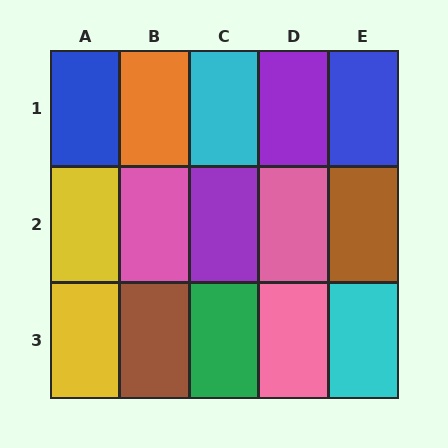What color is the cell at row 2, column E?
Brown.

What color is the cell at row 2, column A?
Yellow.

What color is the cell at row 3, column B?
Brown.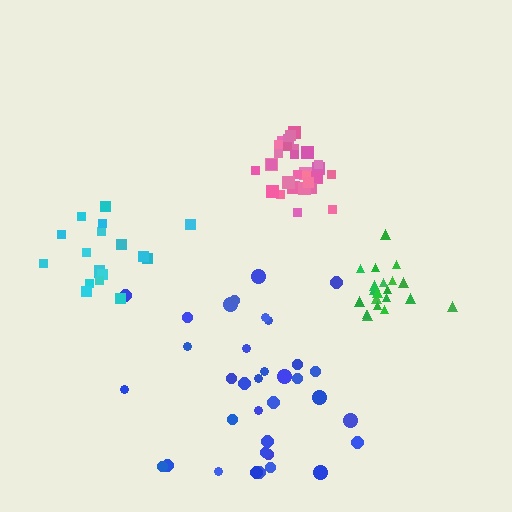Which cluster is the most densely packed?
Pink.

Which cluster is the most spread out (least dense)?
Blue.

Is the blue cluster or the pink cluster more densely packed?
Pink.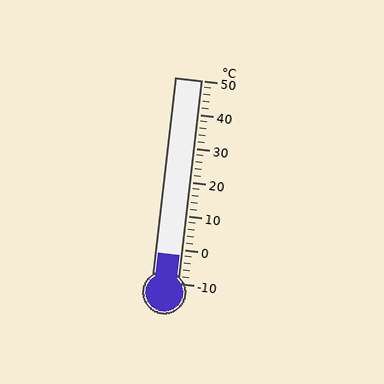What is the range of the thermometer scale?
The thermometer scale ranges from -10°C to 50°C.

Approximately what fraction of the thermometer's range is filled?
The thermometer is filled to approximately 15% of its range.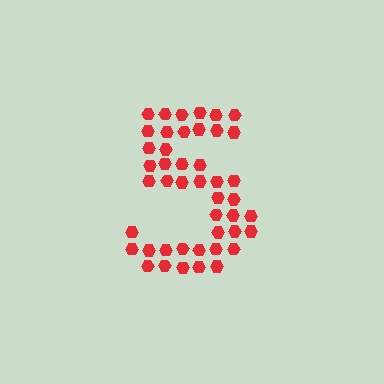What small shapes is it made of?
It is made of small hexagons.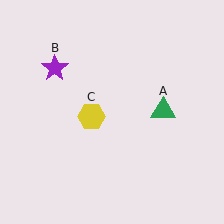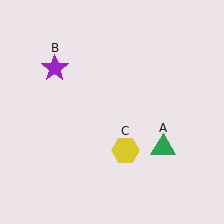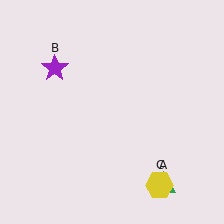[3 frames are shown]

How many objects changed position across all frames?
2 objects changed position: green triangle (object A), yellow hexagon (object C).